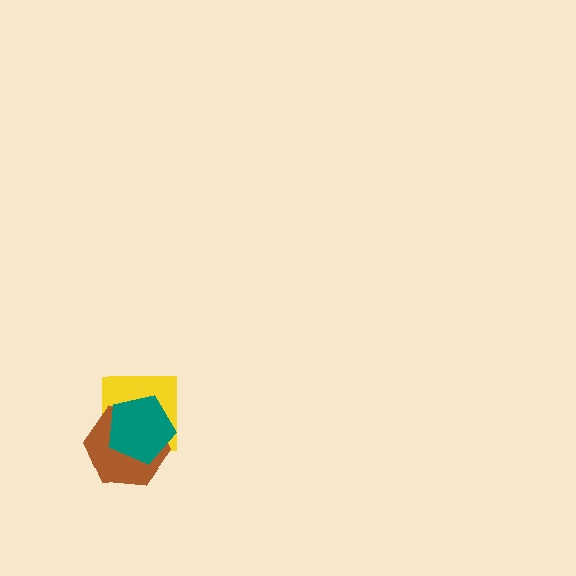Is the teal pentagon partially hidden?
No, no other shape covers it.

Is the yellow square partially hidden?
Yes, it is partially covered by another shape.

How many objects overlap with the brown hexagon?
2 objects overlap with the brown hexagon.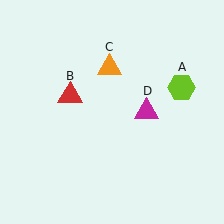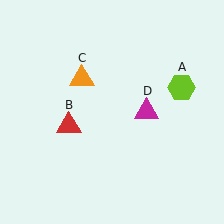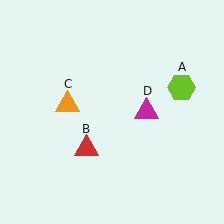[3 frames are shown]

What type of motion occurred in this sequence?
The red triangle (object B), orange triangle (object C) rotated counterclockwise around the center of the scene.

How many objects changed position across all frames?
2 objects changed position: red triangle (object B), orange triangle (object C).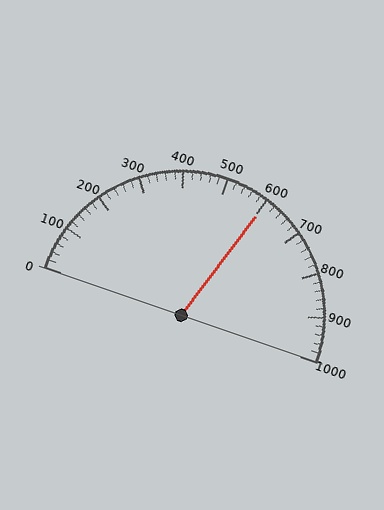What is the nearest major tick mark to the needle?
The nearest major tick mark is 600.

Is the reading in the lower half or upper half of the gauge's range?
The reading is in the upper half of the range (0 to 1000).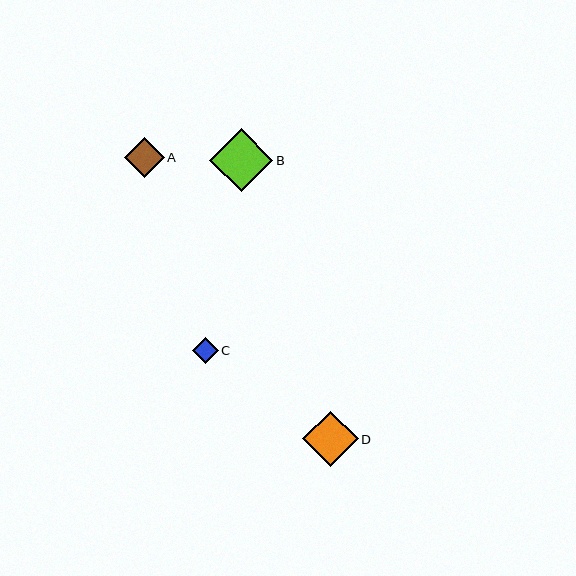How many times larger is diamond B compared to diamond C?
Diamond B is approximately 2.4 times the size of diamond C.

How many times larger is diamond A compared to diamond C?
Diamond A is approximately 1.5 times the size of diamond C.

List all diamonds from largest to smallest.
From largest to smallest: B, D, A, C.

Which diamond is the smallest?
Diamond C is the smallest with a size of approximately 26 pixels.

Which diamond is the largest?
Diamond B is the largest with a size of approximately 63 pixels.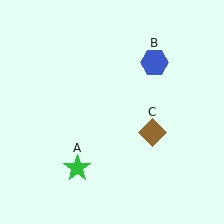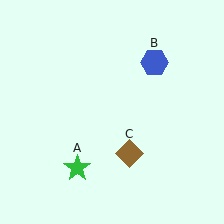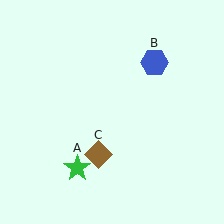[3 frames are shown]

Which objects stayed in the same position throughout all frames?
Green star (object A) and blue hexagon (object B) remained stationary.